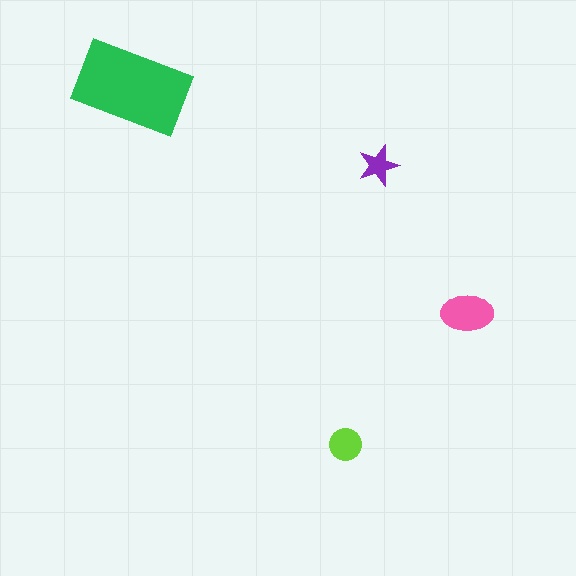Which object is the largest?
The green rectangle.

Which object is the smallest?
The purple star.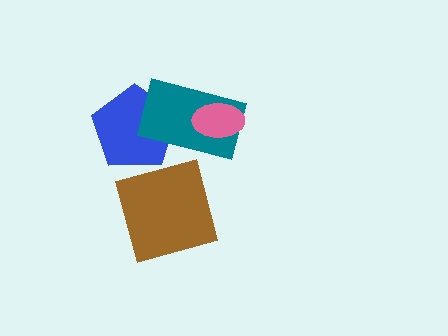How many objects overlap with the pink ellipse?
1 object overlaps with the pink ellipse.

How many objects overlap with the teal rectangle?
2 objects overlap with the teal rectangle.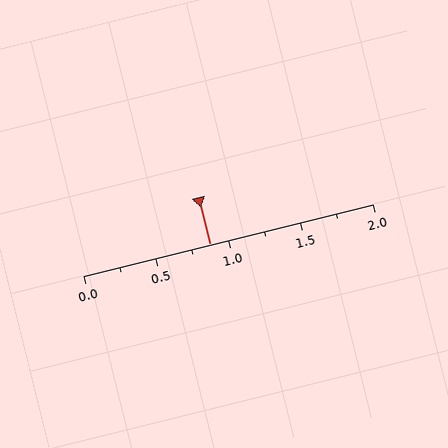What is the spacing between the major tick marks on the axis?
The major ticks are spaced 0.5 apart.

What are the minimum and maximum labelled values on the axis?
The axis runs from 0.0 to 2.0.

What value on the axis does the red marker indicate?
The marker indicates approximately 0.88.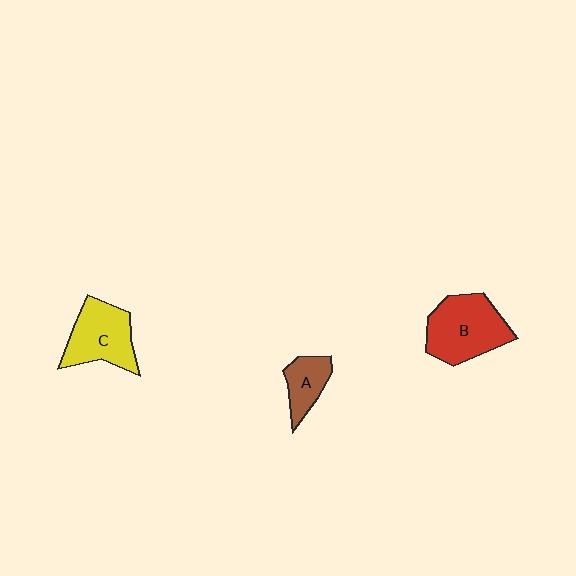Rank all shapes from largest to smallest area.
From largest to smallest: B (red), C (yellow), A (brown).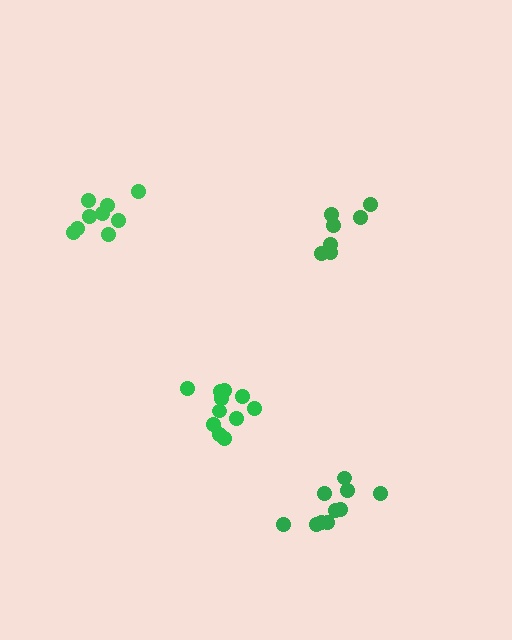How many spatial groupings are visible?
There are 4 spatial groupings.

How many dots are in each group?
Group 1: 7 dots, Group 2: 10 dots, Group 3: 11 dots, Group 4: 9 dots (37 total).